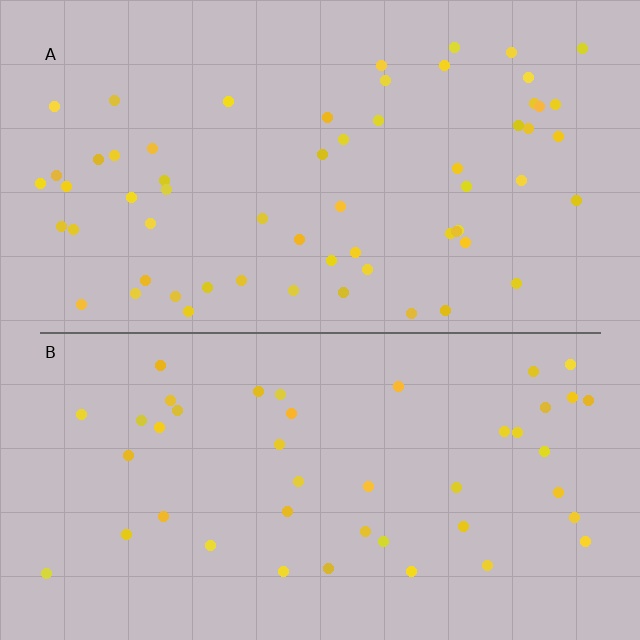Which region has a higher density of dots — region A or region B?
A (the top).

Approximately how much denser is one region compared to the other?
Approximately 1.4× — region A over region B.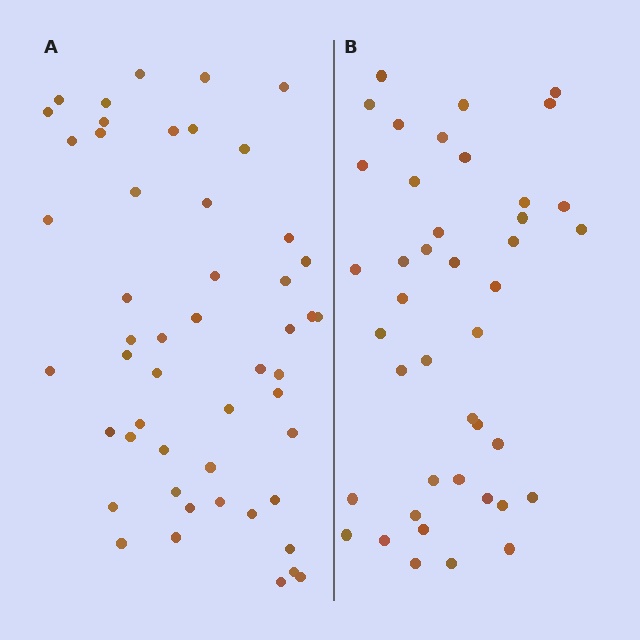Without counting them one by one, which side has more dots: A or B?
Region A (the left region) has more dots.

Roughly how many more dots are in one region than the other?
Region A has roughly 8 or so more dots than region B.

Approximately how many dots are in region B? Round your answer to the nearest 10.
About 40 dots. (The exact count is 42, which rounds to 40.)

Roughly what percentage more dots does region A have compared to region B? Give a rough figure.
About 20% more.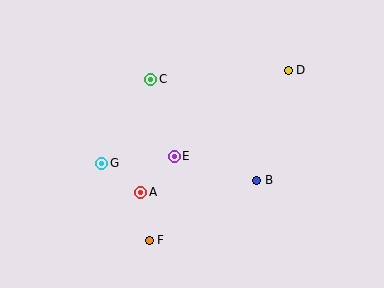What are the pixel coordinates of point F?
Point F is at (149, 240).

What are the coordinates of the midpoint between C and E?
The midpoint between C and E is at (162, 118).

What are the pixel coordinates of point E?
Point E is at (174, 156).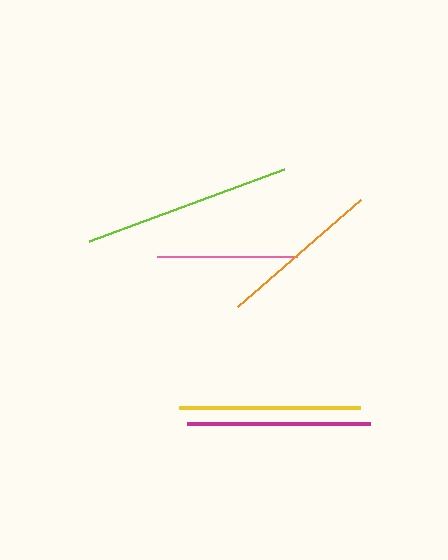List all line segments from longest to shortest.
From longest to shortest: lime, magenta, yellow, orange, pink.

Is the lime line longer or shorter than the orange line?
The lime line is longer than the orange line.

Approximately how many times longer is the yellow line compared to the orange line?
The yellow line is approximately 1.1 times the length of the orange line.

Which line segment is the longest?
The lime line is the longest at approximately 207 pixels.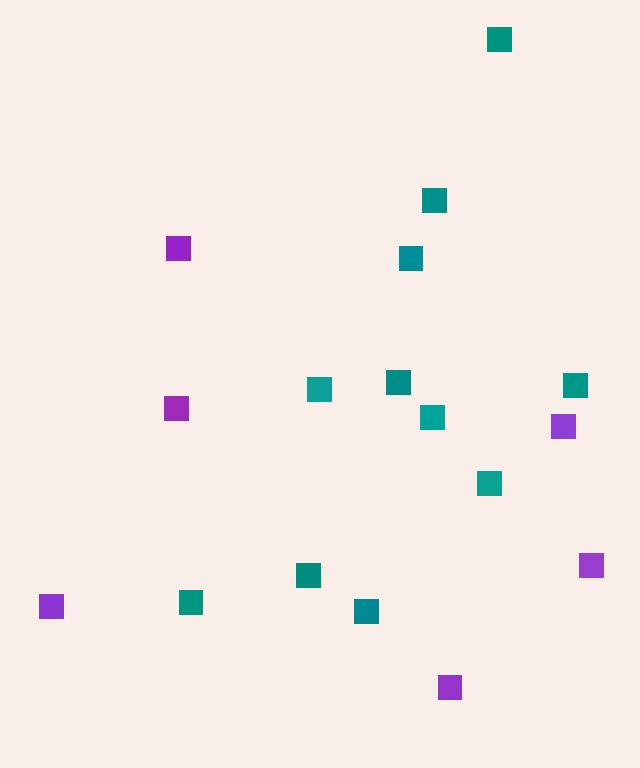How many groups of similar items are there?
There are 2 groups: one group of purple squares (6) and one group of teal squares (11).